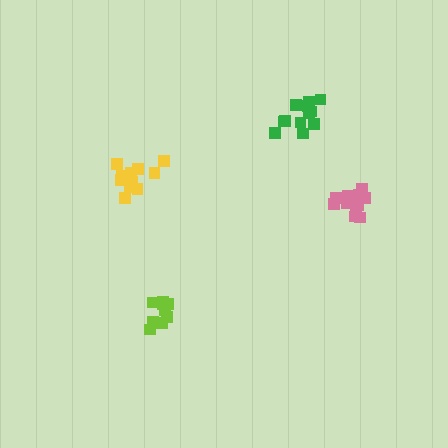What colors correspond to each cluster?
The clusters are colored: lime, green, pink, yellow.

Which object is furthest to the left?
The yellow cluster is leftmost.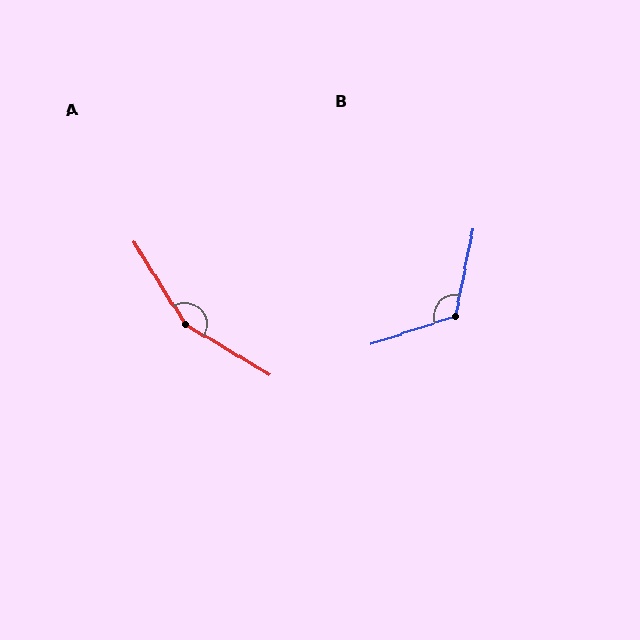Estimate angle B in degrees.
Approximately 120 degrees.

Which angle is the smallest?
B, at approximately 120 degrees.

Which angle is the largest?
A, at approximately 153 degrees.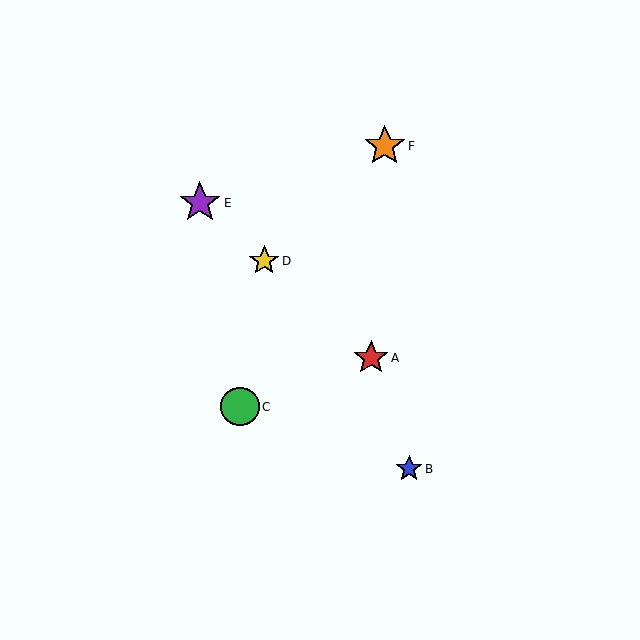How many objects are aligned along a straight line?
3 objects (A, D, E) are aligned along a straight line.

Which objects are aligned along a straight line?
Objects A, D, E are aligned along a straight line.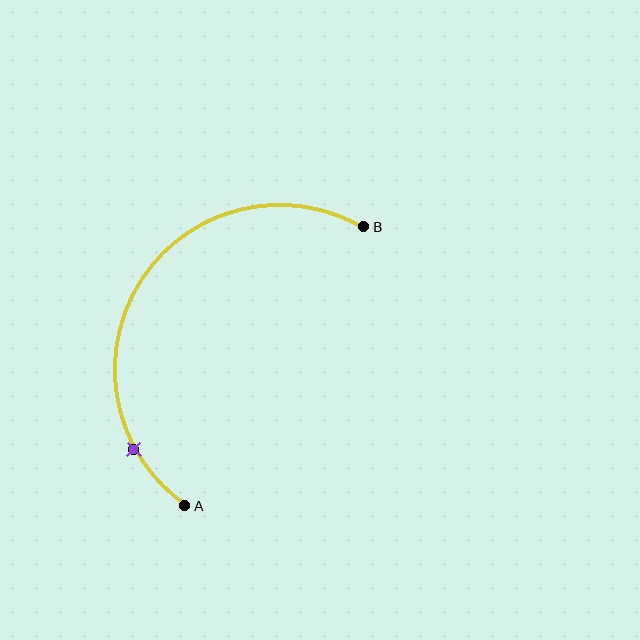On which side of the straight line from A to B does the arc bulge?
The arc bulges to the left of the straight line connecting A and B.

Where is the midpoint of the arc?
The arc midpoint is the point on the curve farthest from the straight line joining A and B. It sits to the left of that line.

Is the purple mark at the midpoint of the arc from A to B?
No. The purple mark lies on the arc but is closer to endpoint A. The arc midpoint would be at the point on the curve equidistant along the arc from both A and B.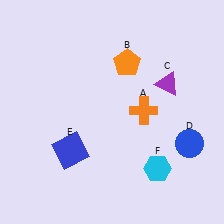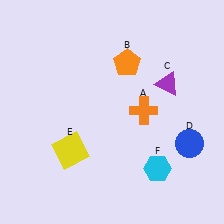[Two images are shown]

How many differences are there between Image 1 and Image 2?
There is 1 difference between the two images.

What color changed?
The square (E) changed from blue in Image 1 to yellow in Image 2.